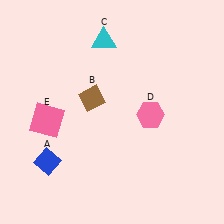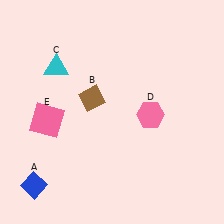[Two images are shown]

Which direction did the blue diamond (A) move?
The blue diamond (A) moved down.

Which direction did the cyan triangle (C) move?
The cyan triangle (C) moved left.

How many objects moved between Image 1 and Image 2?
2 objects moved between the two images.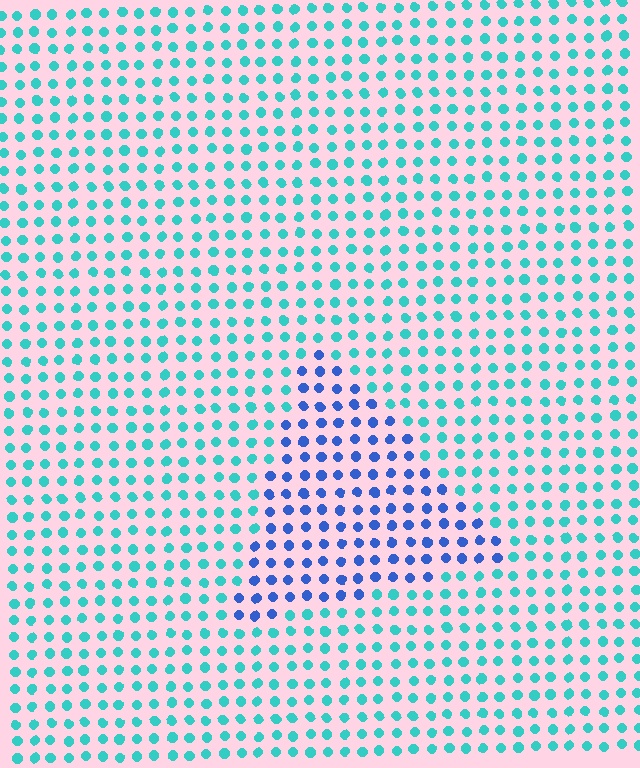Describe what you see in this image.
The image is filled with small cyan elements in a uniform arrangement. A triangle-shaped region is visible where the elements are tinted to a slightly different hue, forming a subtle color boundary.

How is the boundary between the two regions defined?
The boundary is defined purely by a slight shift in hue (about 47 degrees). Spacing, size, and orientation are identical on both sides.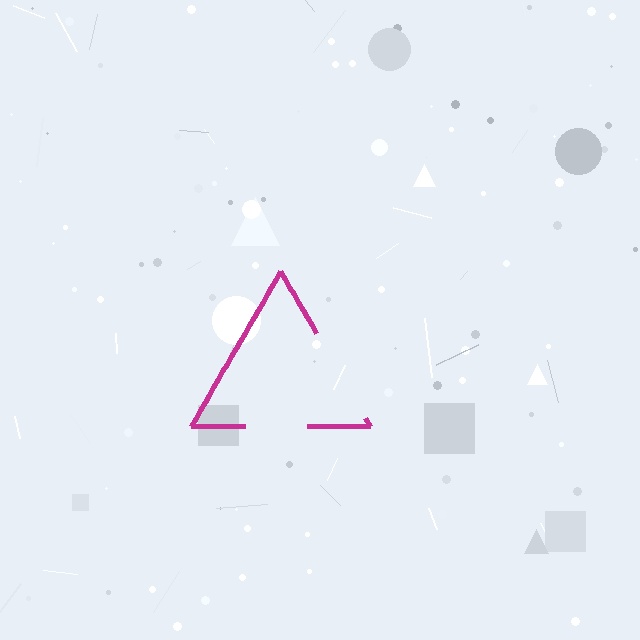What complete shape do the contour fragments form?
The contour fragments form a triangle.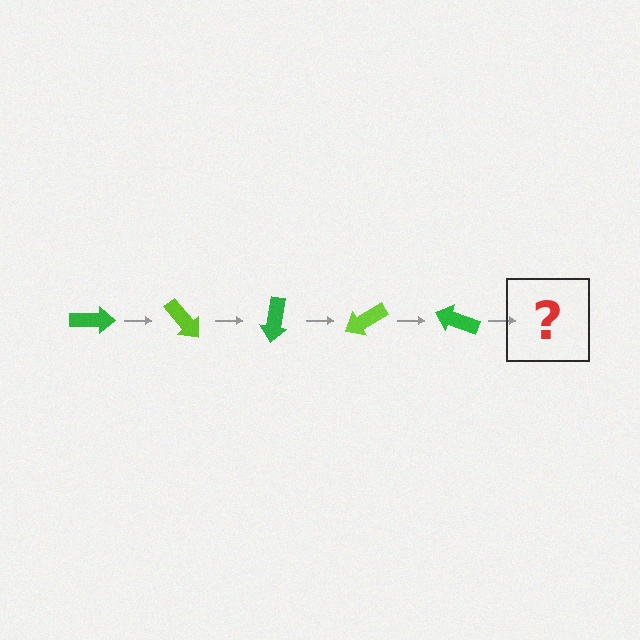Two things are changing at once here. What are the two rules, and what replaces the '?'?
The two rules are that it rotates 50 degrees each step and the color cycles through green and lime. The '?' should be a lime arrow, rotated 250 degrees from the start.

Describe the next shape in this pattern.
It should be a lime arrow, rotated 250 degrees from the start.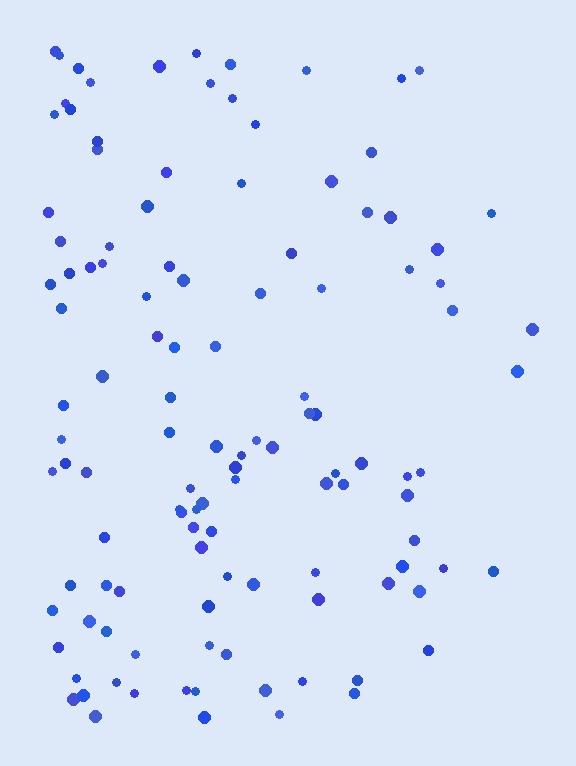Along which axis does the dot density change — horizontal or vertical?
Horizontal.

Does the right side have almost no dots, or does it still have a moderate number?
Still a moderate number, just noticeably fewer than the left.